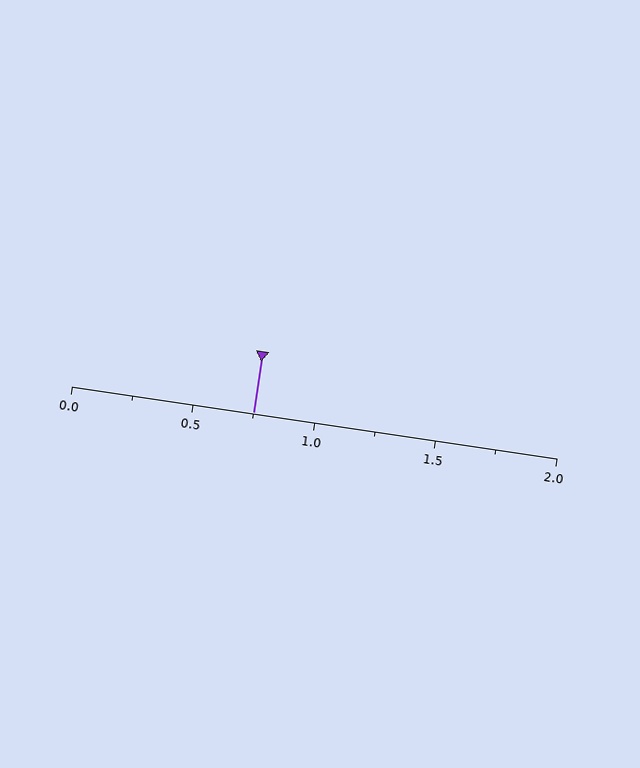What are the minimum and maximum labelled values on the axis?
The axis runs from 0.0 to 2.0.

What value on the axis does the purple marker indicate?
The marker indicates approximately 0.75.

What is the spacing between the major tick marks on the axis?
The major ticks are spaced 0.5 apart.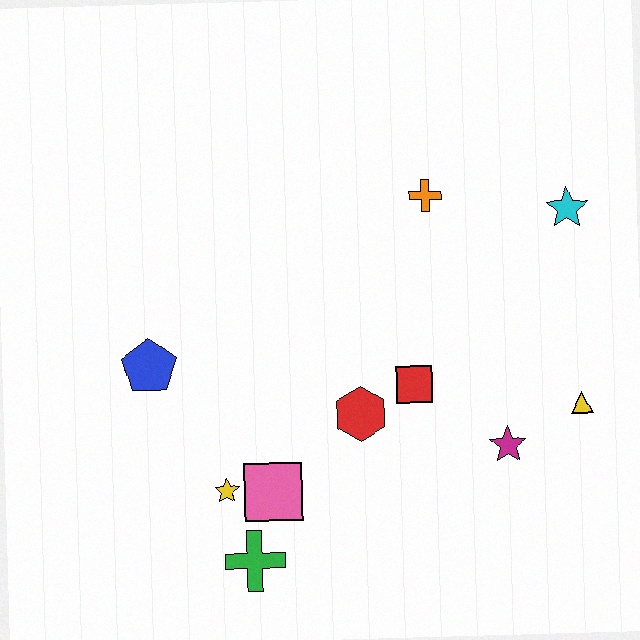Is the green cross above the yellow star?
No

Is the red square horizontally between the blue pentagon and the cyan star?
Yes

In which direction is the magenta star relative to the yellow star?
The magenta star is to the right of the yellow star.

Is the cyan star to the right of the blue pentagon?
Yes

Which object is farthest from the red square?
The blue pentagon is farthest from the red square.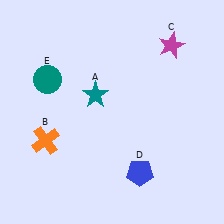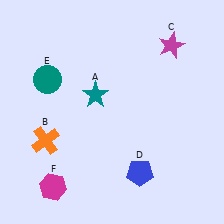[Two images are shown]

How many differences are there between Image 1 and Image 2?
There is 1 difference between the two images.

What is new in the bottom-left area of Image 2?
A magenta hexagon (F) was added in the bottom-left area of Image 2.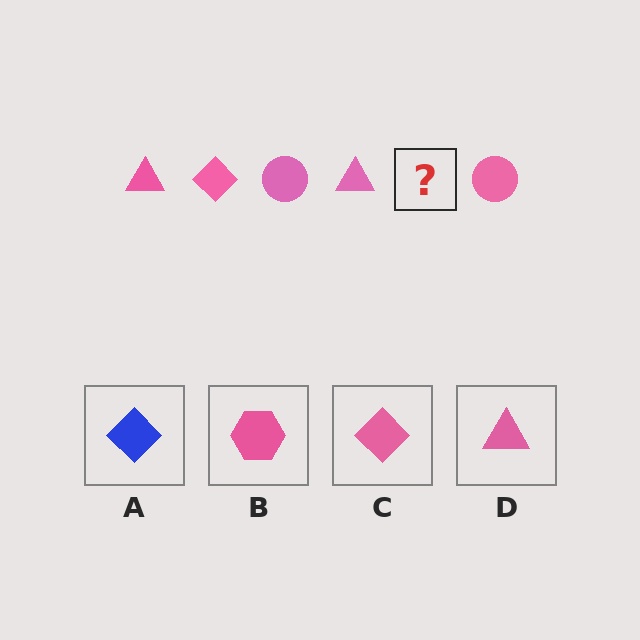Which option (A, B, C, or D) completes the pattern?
C.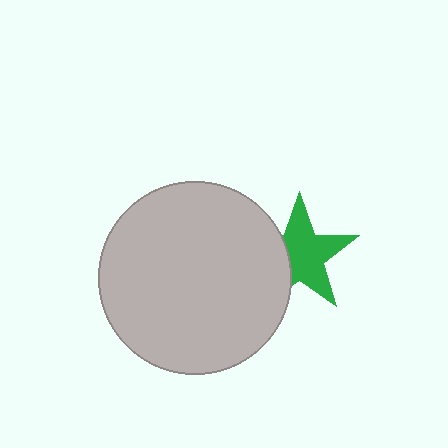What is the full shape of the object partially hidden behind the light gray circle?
The partially hidden object is a green star.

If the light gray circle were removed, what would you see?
You would see the complete green star.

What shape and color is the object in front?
The object in front is a light gray circle.